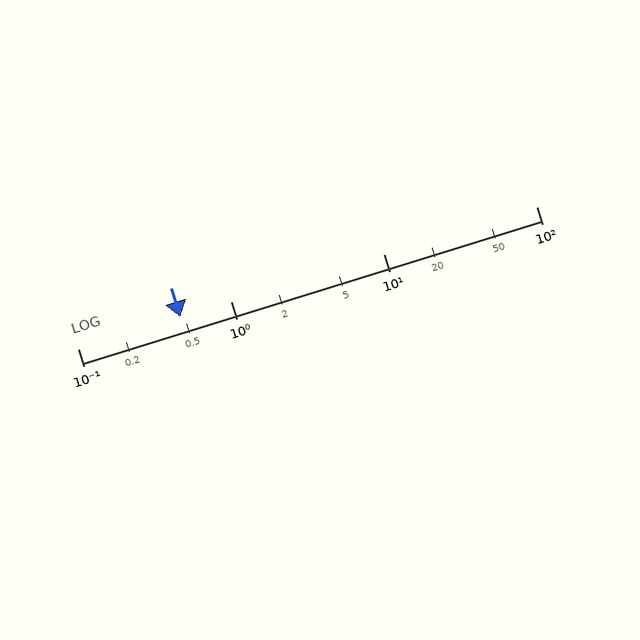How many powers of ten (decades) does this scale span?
The scale spans 3 decades, from 0.1 to 100.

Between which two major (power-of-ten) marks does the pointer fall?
The pointer is between 0.1 and 1.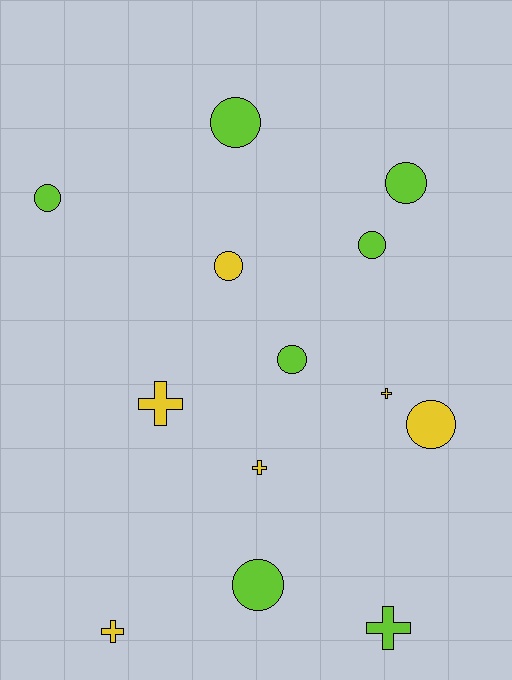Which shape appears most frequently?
Circle, with 8 objects.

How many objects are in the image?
There are 13 objects.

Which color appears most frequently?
Lime, with 7 objects.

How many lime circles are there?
There are 6 lime circles.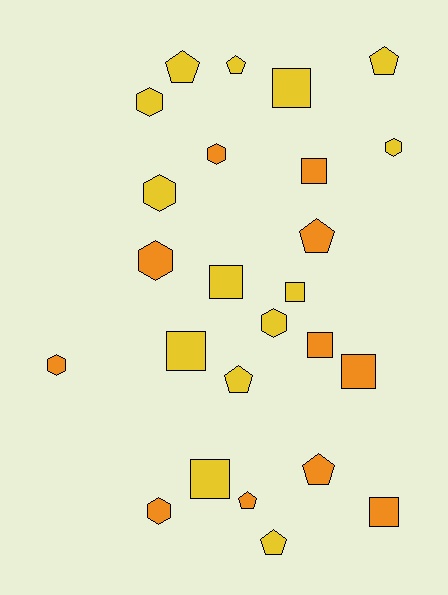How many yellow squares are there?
There are 5 yellow squares.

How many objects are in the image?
There are 25 objects.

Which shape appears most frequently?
Square, with 9 objects.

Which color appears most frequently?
Yellow, with 14 objects.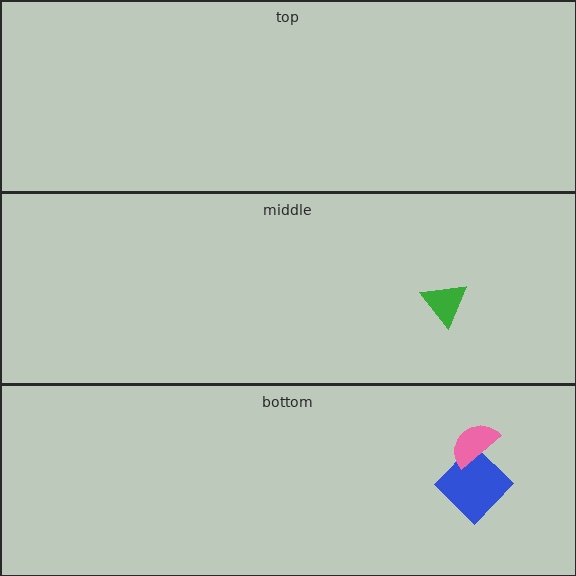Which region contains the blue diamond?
The bottom region.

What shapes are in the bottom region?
The blue diamond, the pink semicircle.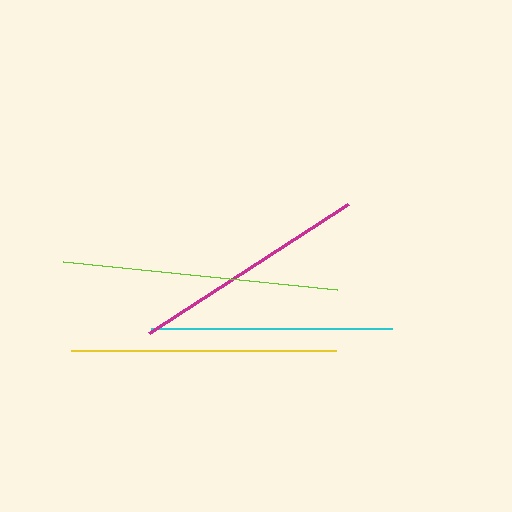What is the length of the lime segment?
The lime segment is approximately 276 pixels long.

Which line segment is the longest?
The lime line is the longest at approximately 276 pixels.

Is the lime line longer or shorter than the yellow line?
The lime line is longer than the yellow line.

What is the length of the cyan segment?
The cyan segment is approximately 241 pixels long.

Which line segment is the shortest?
The magenta line is the shortest at approximately 238 pixels.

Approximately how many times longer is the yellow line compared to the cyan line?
The yellow line is approximately 1.1 times the length of the cyan line.